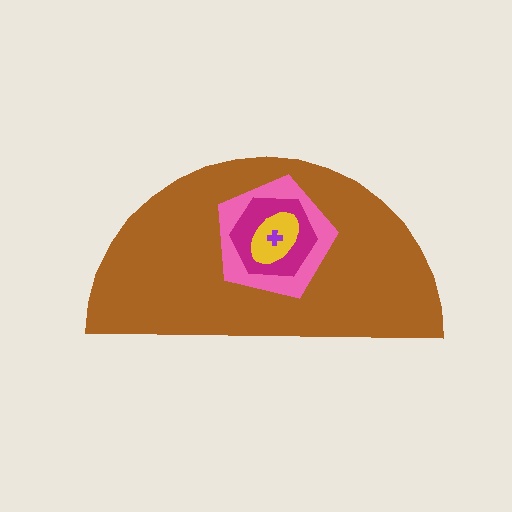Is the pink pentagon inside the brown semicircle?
Yes.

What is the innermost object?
The purple cross.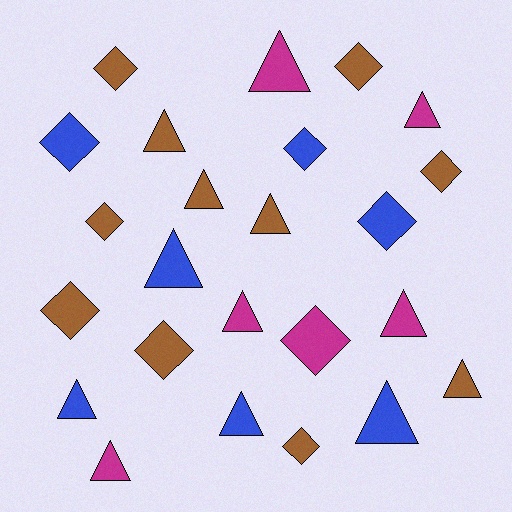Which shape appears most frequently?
Triangle, with 13 objects.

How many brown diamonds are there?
There are 7 brown diamonds.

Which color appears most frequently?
Brown, with 11 objects.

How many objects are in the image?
There are 24 objects.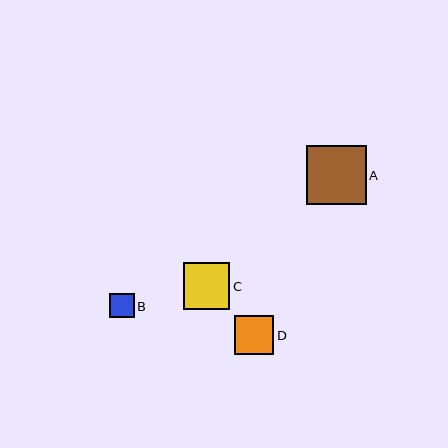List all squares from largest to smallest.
From largest to smallest: A, C, D, B.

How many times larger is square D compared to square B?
Square D is approximately 1.6 times the size of square B.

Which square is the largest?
Square A is the largest with a size of approximately 60 pixels.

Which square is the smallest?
Square B is the smallest with a size of approximately 24 pixels.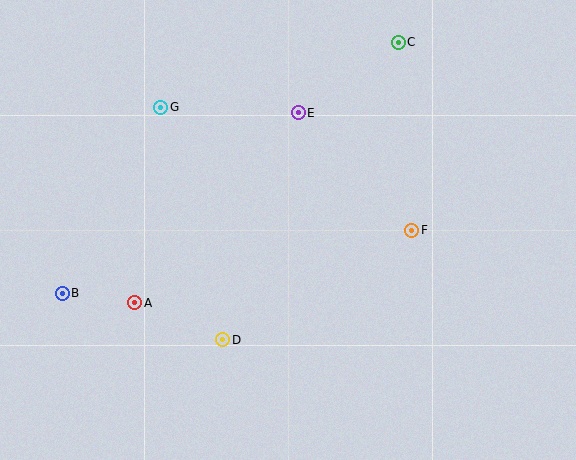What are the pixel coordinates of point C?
Point C is at (398, 42).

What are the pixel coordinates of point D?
Point D is at (223, 340).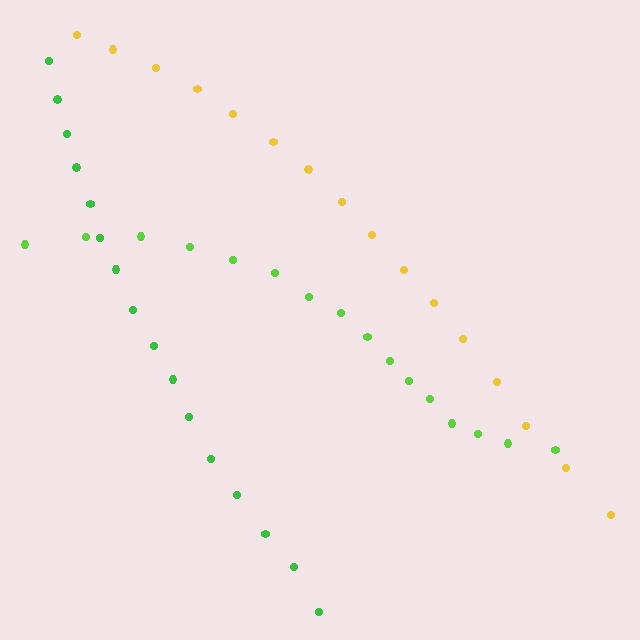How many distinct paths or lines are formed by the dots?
There are 3 distinct paths.